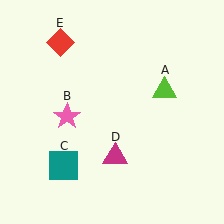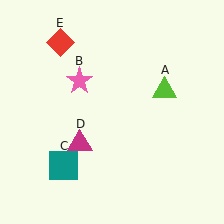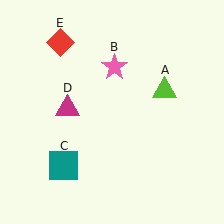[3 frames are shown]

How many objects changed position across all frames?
2 objects changed position: pink star (object B), magenta triangle (object D).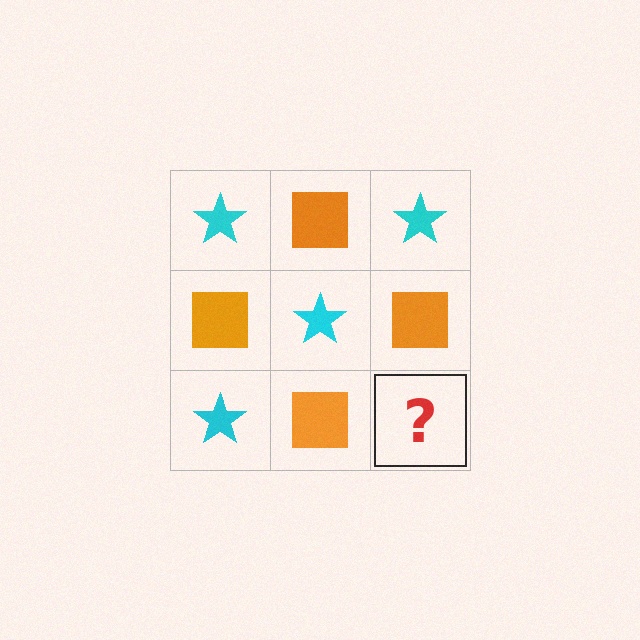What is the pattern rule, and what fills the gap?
The rule is that it alternates cyan star and orange square in a checkerboard pattern. The gap should be filled with a cyan star.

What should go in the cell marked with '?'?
The missing cell should contain a cyan star.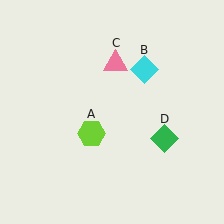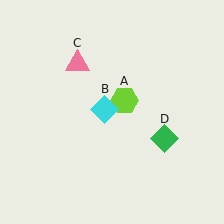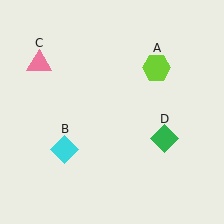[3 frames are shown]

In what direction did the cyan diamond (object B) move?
The cyan diamond (object B) moved down and to the left.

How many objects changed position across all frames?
3 objects changed position: lime hexagon (object A), cyan diamond (object B), pink triangle (object C).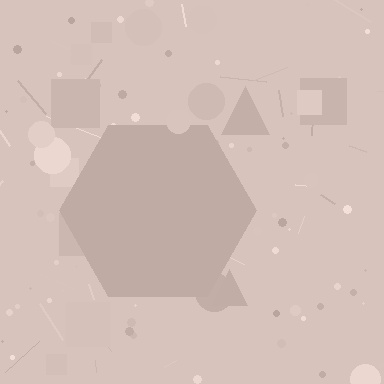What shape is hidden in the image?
A hexagon is hidden in the image.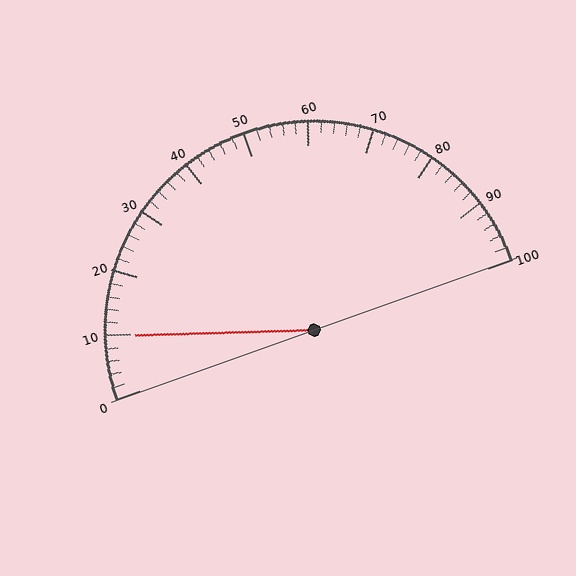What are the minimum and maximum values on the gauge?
The gauge ranges from 0 to 100.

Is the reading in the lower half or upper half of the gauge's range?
The reading is in the lower half of the range (0 to 100).